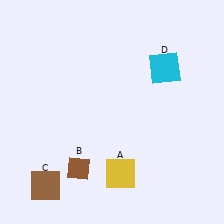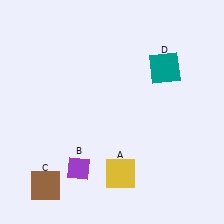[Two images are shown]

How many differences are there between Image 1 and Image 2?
There are 2 differences between the two images.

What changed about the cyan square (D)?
In Image 1, D is cyan. In Image 2, it changed to teal.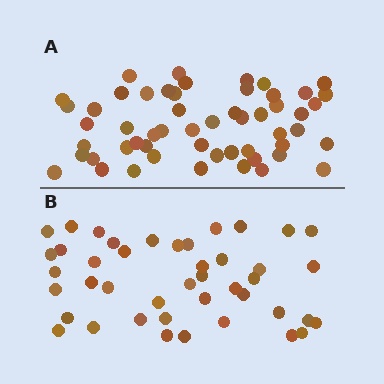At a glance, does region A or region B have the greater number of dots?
Region A (the top region) has more dots.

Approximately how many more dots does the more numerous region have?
Region A has roughly 12 or so more dots than region B.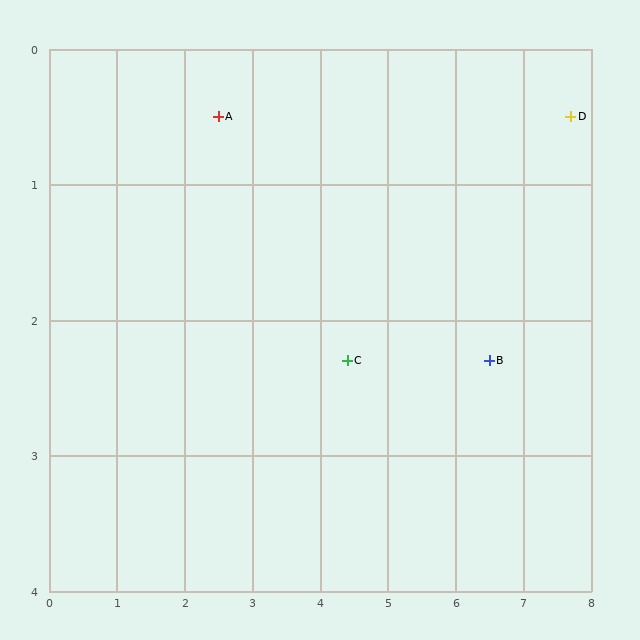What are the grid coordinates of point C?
Point C is at approximately (4.4, 2.3).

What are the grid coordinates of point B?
Point B is at approximately (6.5, 2.3).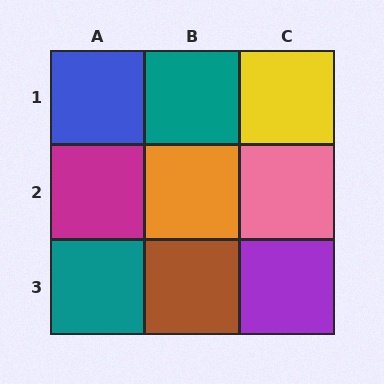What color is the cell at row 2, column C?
Pink.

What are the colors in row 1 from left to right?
Blue, teal, yellow.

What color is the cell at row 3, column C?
Purple.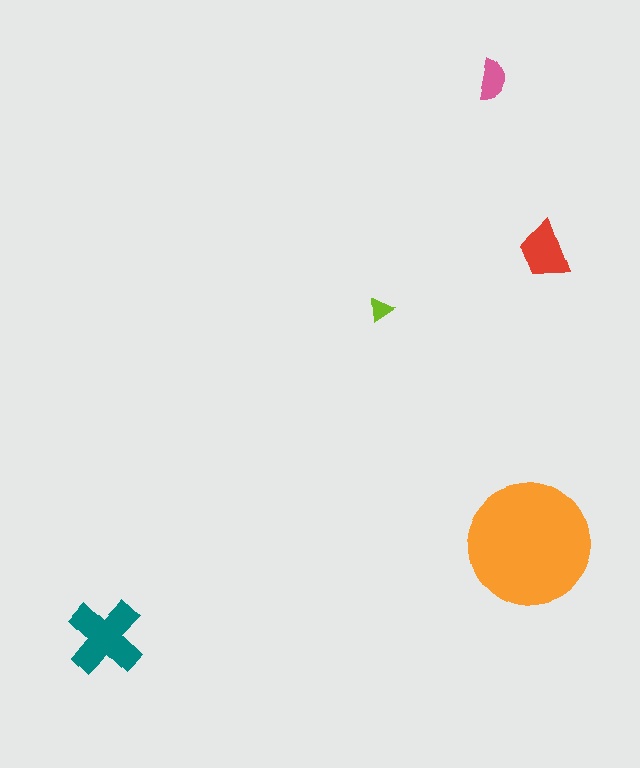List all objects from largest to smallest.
The orange circle, the teal cross, the red trapezoid, the pink semicircle, the lime triangle.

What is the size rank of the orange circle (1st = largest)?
1st.